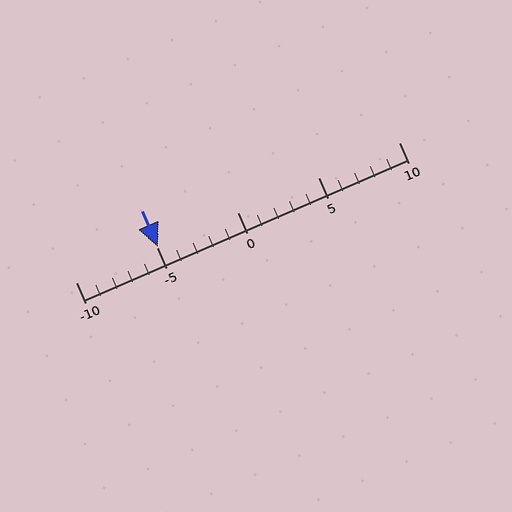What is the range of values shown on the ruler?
The ruler shows values from -10 to 10.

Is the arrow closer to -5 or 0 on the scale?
The arrow is closer to -5.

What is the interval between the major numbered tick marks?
The major tick marks are spaced 5 units apart.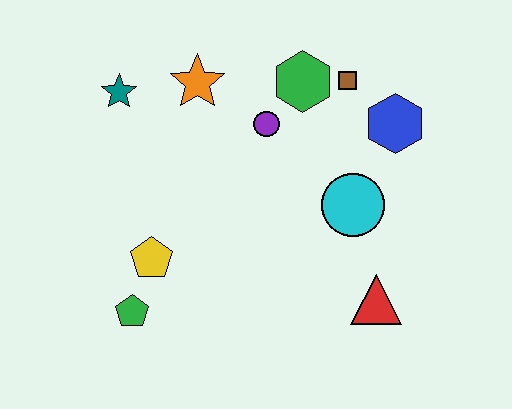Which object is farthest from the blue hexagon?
The green pentagon is farthest from the blue hexagon.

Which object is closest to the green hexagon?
The brown square is closest to the green hexagon.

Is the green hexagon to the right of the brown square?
No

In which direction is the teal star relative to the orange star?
The teal star is to the left of the orange star.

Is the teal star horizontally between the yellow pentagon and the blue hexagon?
No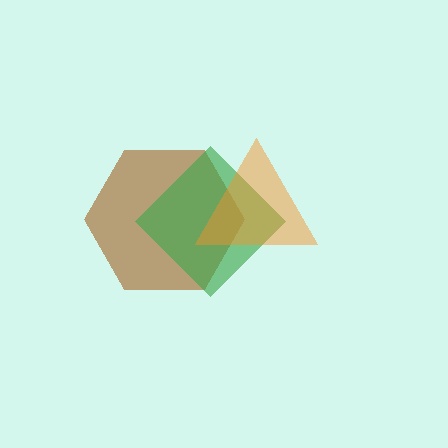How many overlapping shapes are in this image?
There are 3 overlapping shapes in the image.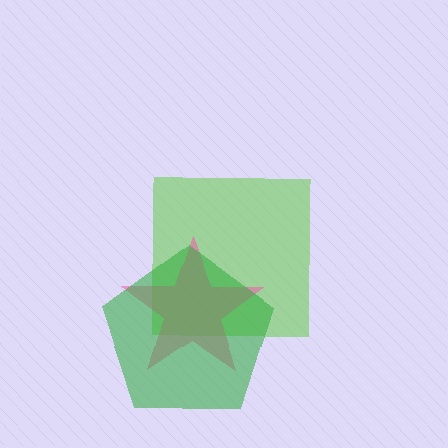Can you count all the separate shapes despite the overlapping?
Yes, there are 3 separate shapes.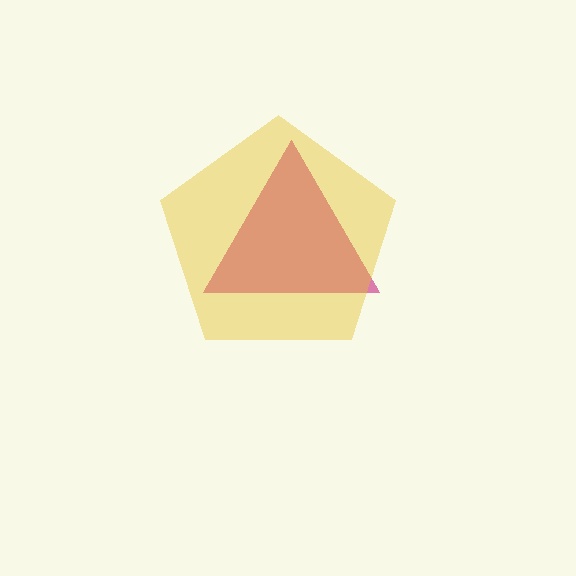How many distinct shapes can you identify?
There are 2 distinct shapes: a magenta triangle, a yellow pentagon.